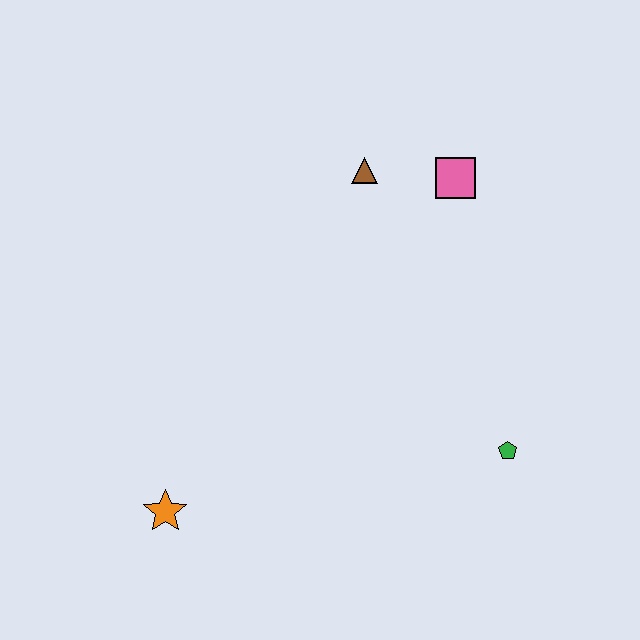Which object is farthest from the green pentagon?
The orange star is farthest from the green pentagon.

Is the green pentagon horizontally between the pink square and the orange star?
No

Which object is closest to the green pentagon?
The pink square is closest to the green pentagon.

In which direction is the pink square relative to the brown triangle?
The pink square is to the right of the brown triangle.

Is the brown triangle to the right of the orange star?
Yes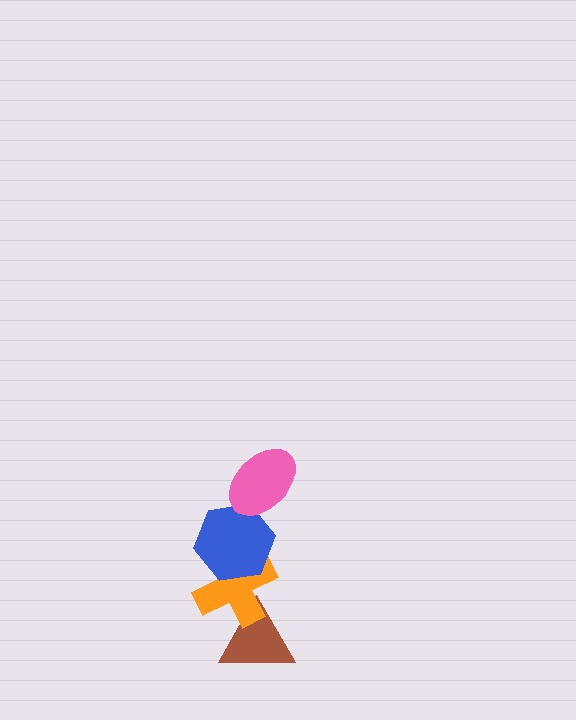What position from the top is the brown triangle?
The brown triangle is 4th from the top.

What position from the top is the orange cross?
The orange cross is 3rd from the top.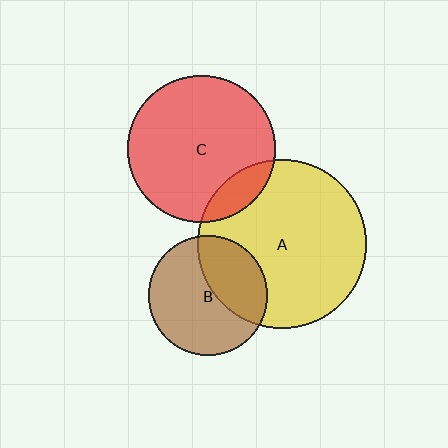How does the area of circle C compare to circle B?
Approximately 1.5 times.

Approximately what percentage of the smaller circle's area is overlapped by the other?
Approximately 35%.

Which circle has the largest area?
Circle A (yellow).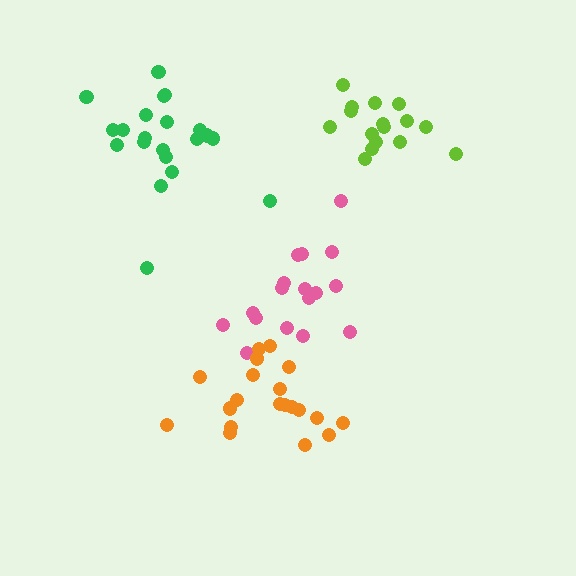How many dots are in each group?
Group 1: 16 dots, Group 2: 17 dots, Group 3: 21 dots, Group 4: 20 dots (74 total).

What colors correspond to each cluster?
The clusters are colored: lime, pink, green, orange.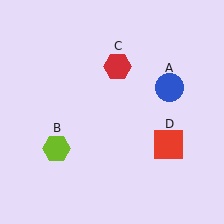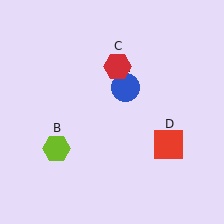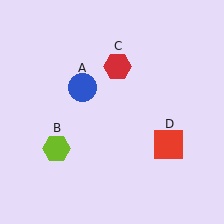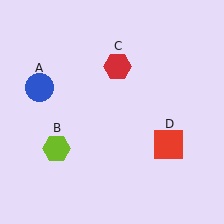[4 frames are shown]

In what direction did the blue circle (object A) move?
The blue circle (object A) moved left.